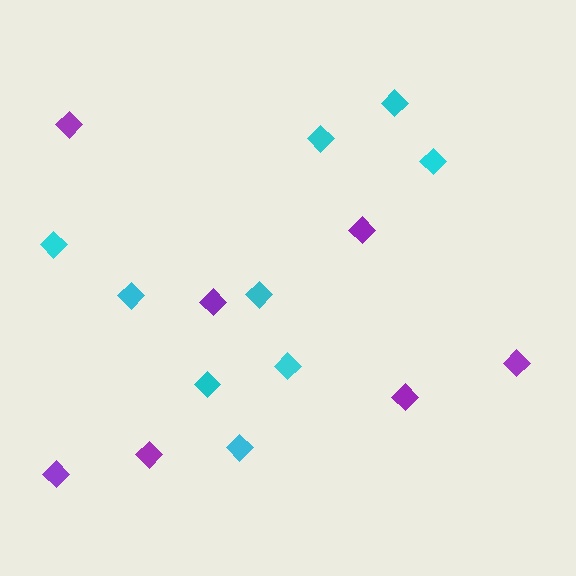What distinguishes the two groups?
There are 2 groups: one group of cyan diamonds (9) and one group of purple diamonds (7).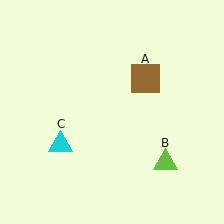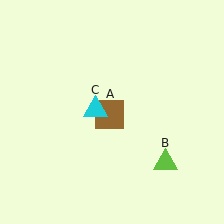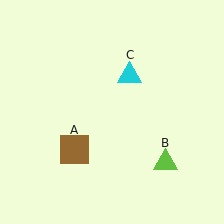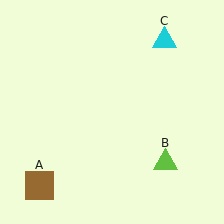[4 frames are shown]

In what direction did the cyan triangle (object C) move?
The cyan triangle (object C) moved up and to the right.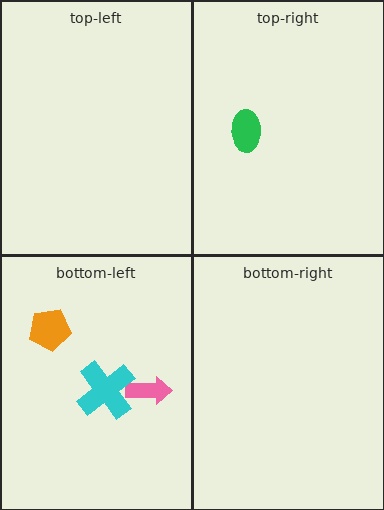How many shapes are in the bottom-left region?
3.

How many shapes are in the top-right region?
1.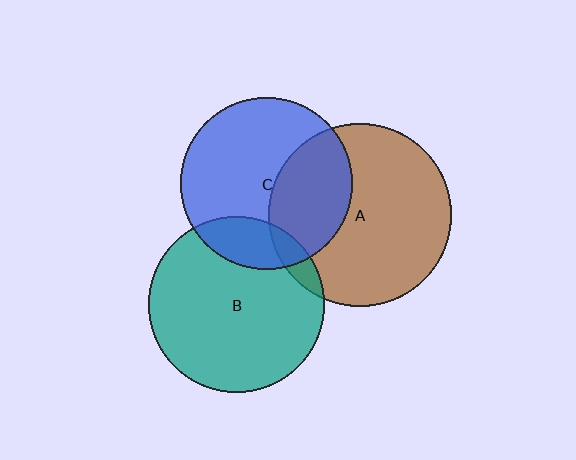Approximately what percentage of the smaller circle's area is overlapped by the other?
Approximately 20%.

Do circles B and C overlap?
Yes.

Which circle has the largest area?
Circle A (brown).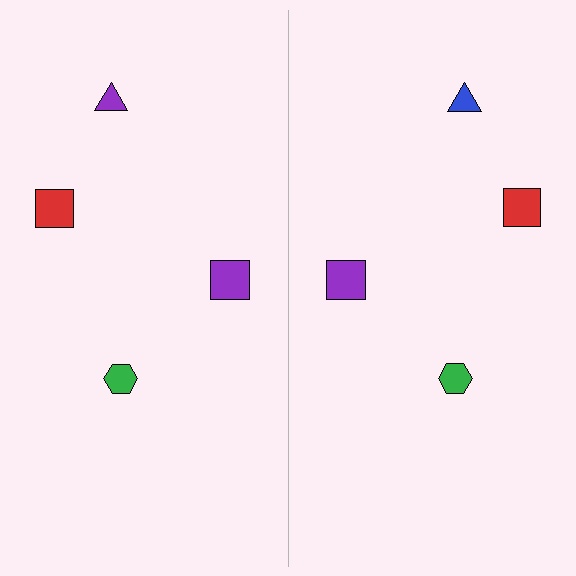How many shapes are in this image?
There are 8 shapes in this image.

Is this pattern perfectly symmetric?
No, the pattern is not perfectly symmetric. The blue triangle on the right side breaks the symmetry — its mirror counterpart is purple.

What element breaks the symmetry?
The blue triangle on the right side breaks the symmetry — its mirror counterpart is purple.